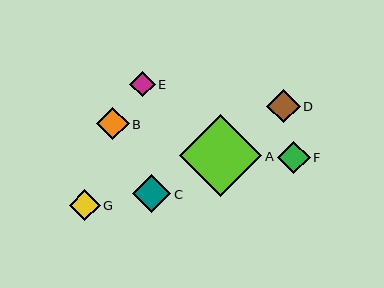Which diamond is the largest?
Diamond A is the largest with a size of approximately 82 pixels.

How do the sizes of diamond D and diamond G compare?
Diamond D and diamond G are approximately the same size.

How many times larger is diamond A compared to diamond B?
Diamond A is approximately 2.5 times the size of diamond B.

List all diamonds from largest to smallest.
From largest to smallest: A, C, D, F, B, G, E.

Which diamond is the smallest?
Diamond E is the smallest with a size of approximately 26 pixels.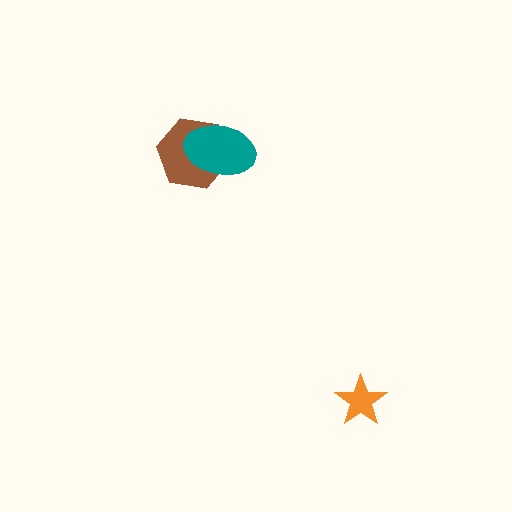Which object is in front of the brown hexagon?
The teal ellipse is in front of the brown hexagon.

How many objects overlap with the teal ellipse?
1 object overlaps with the teal ellipse.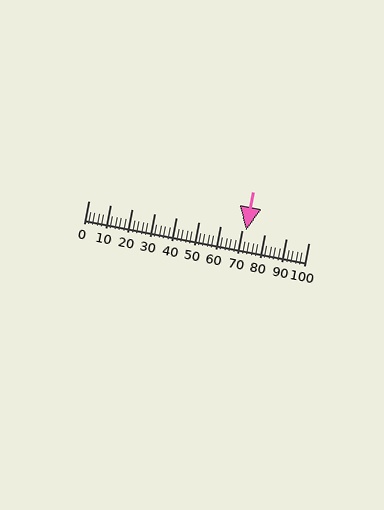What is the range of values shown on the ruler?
The ruler shows values from 0 to 100.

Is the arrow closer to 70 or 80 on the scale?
The arrow is closer to 70.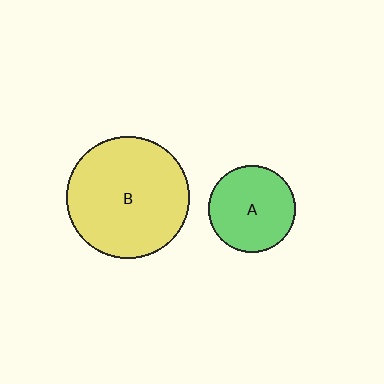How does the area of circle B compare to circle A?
Approximately 2.0 times.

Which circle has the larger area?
Circle B (yellow).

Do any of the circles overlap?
No, none of the circles overlap.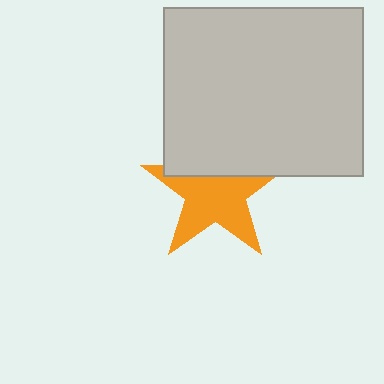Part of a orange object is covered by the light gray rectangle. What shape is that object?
It is a star.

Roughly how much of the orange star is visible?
Most of it is visible (roughly 66%).